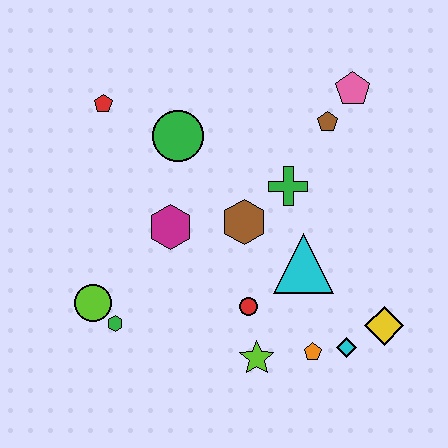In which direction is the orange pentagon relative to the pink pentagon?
The orange pentagon is below the pink pentagon.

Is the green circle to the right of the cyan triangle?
No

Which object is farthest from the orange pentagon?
The red pentagon is farthest from the orange pentagon.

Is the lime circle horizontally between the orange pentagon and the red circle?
No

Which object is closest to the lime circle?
The green hexagon is closest to the lime circle.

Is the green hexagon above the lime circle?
No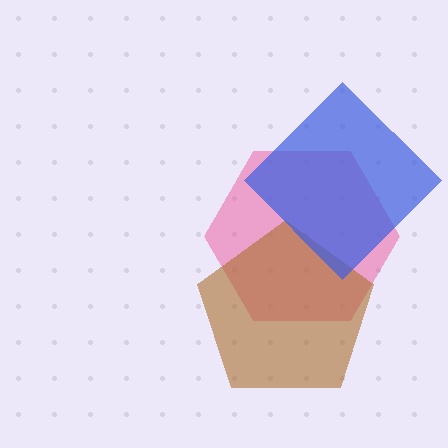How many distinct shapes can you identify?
There are 3 distinct shapes: a pink hexagon, a brown pentagon, a blue diamond.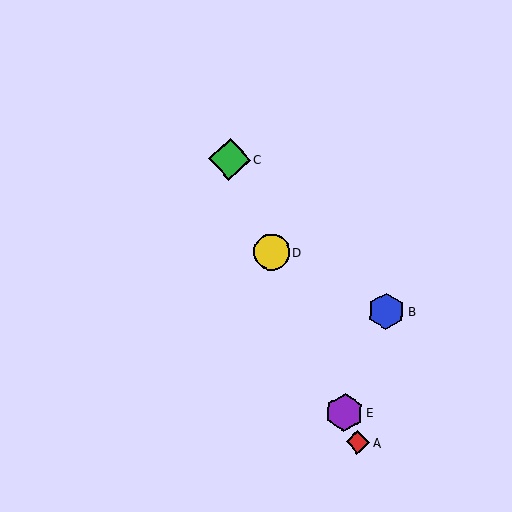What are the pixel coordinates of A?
Object A is at (358, 442).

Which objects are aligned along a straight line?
Objects A, C, D, E are aligned along a straight line.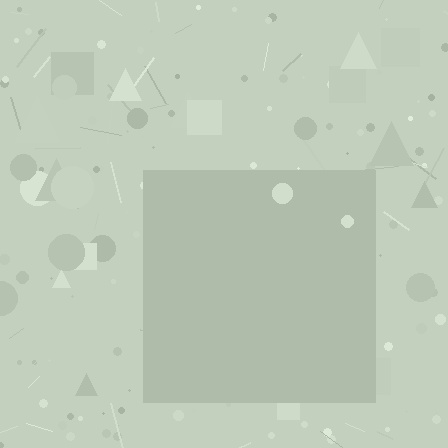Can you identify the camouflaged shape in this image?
The camouflaged shape is a square.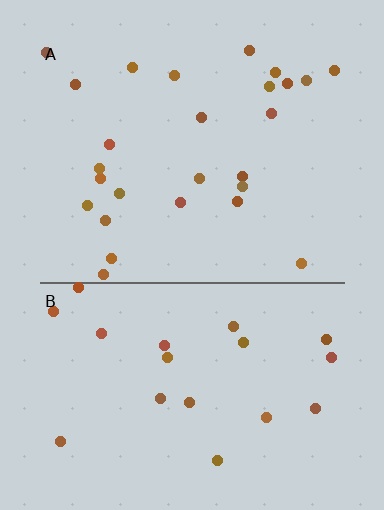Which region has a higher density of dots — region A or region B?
A (the top).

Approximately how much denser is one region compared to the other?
Approximately 1.3× — region A over region B.